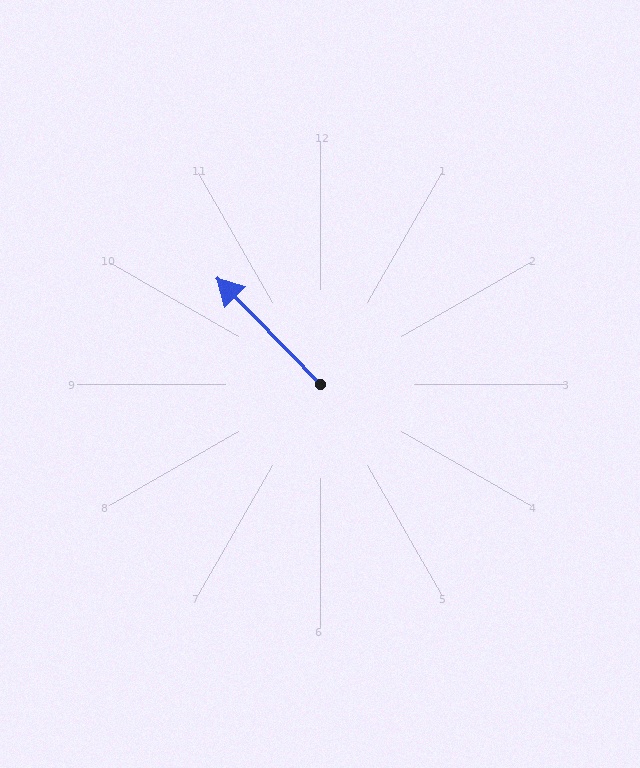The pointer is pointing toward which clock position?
Roughly 11 o'clock.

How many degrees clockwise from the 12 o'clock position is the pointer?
Approximately 316 degrees.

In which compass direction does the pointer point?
Northwest.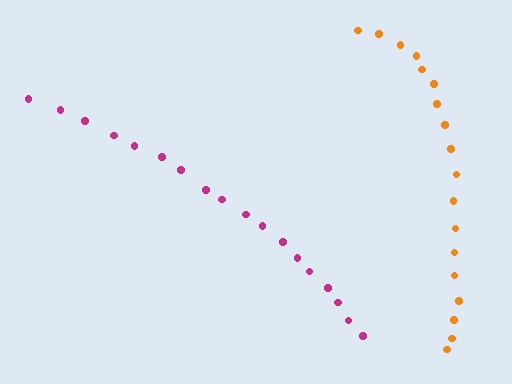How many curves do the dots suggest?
There are 2 distinct paths.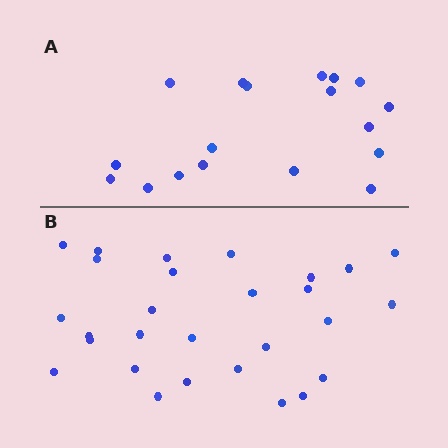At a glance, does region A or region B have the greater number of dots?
Region B (the bottom region) has more dots.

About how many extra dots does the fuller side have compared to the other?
Region B has roughly 10 or so more dots than region A.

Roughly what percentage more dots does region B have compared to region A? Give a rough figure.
About 55% more.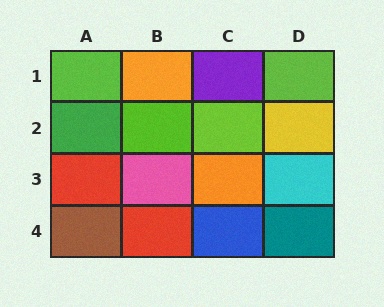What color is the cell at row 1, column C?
Purple.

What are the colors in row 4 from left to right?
Brown, red, blue, teal.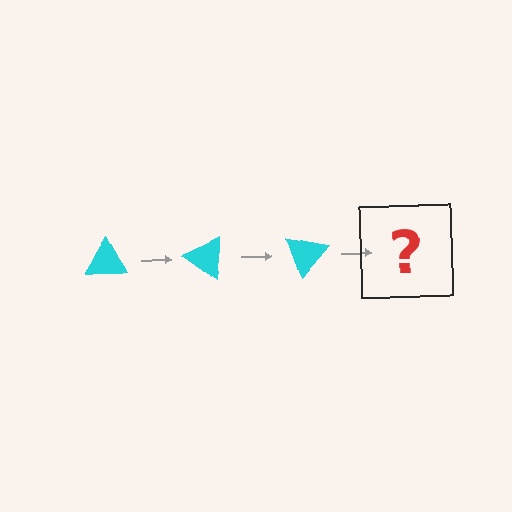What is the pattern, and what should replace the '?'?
The pattern is that the triangle rotates 35 degrees each step. The '?' should be a cyan triangle rotated 105 degrees.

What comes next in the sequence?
The next element should be a cyan triangle rotated 105 degrees.